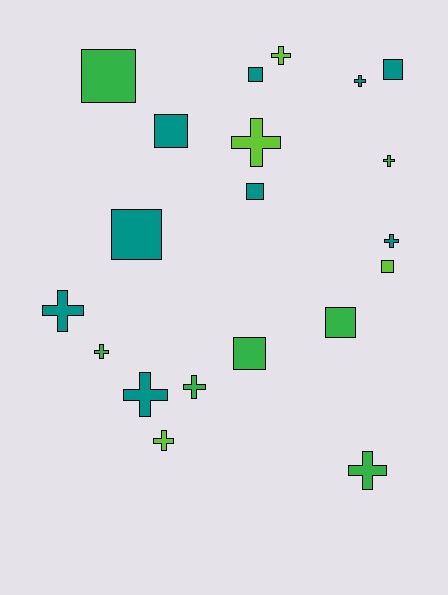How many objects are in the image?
There are 20 objects.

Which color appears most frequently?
Teal, with 9 objects.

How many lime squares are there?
There is 1 lime square.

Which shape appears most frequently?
Cross, with 11 objects.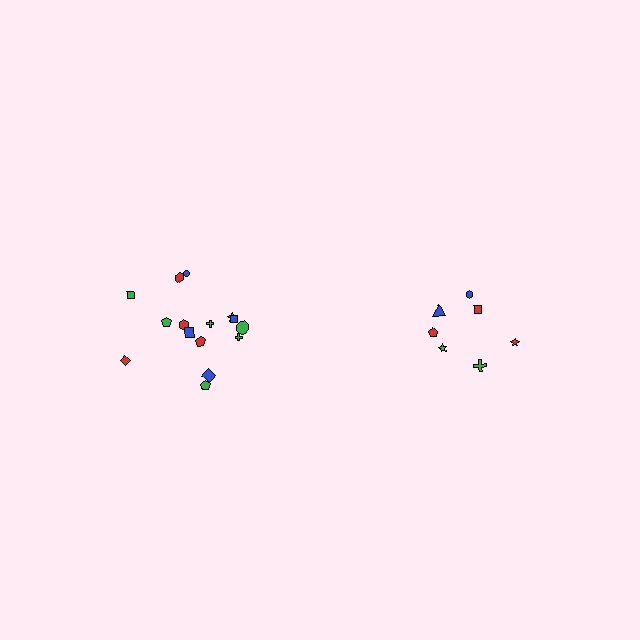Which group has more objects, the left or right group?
The left group.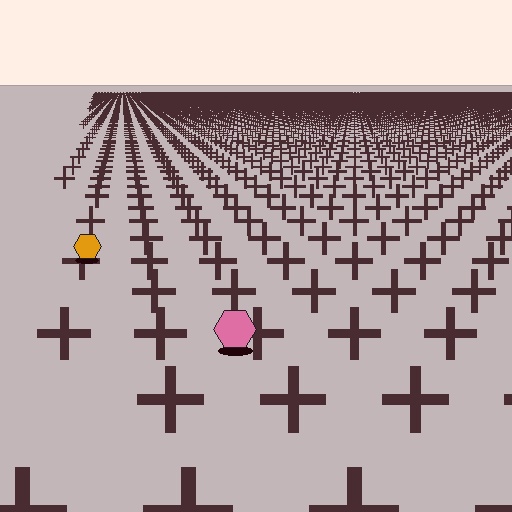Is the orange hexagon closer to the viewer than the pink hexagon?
No. The pink hexagon is closer — you can tell from the texture gradient: the ground texture is coarser near it.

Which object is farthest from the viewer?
The orange hexagon is farthest from the viewer. It appears smaller and the ground texture around it is denser.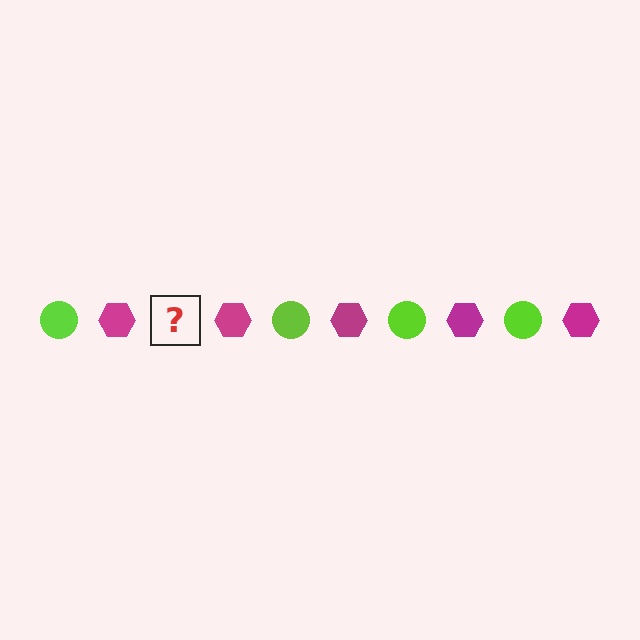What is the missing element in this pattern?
The missing element is a lime circle.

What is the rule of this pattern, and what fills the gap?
The rule is that the pattern alternates between lime circle and magenta hexagon. The gap should be filled with a lime circle.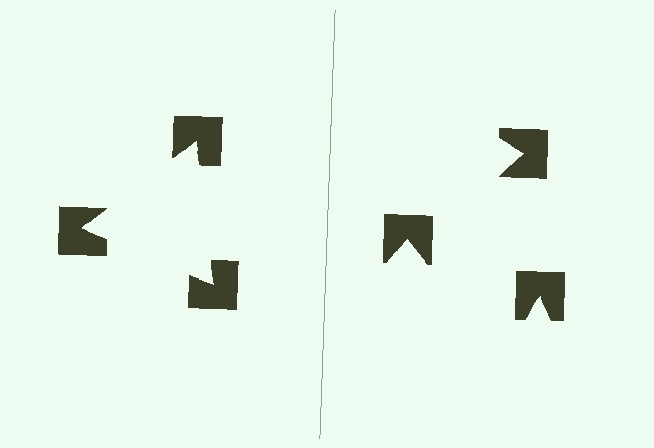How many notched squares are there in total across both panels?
6 — 3 on each side.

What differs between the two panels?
The notched squares are positioned identically on both sides; only the wedge orientations differ. On the left they align to a triangle; on the right they are misaligned.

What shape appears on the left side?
An illusory triangle.